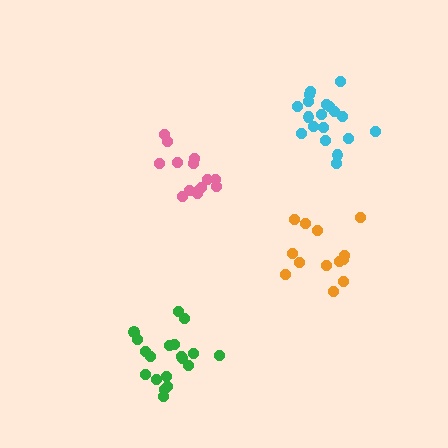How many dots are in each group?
Group 1: 13 dots, Group 2: 19 dots, Group 3: 19 dots, Group 4: 14 dots (65 total).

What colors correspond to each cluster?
The clusters are colored: orange, cyan, green, pink.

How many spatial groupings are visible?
There are 4 spatial groupings.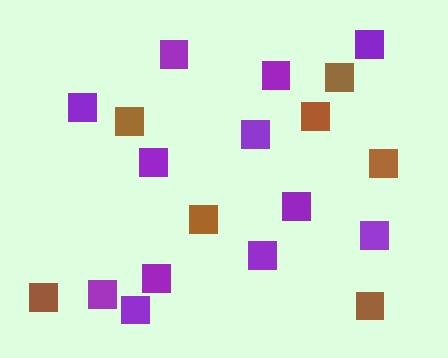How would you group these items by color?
There are 2 groups: one group of brown squares (7) and one group of purple squares (12).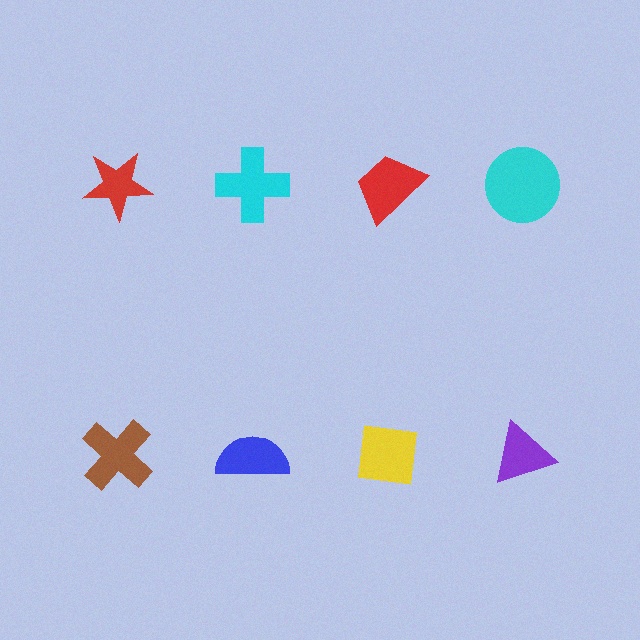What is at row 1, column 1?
A red star.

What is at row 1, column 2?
A cyan cross.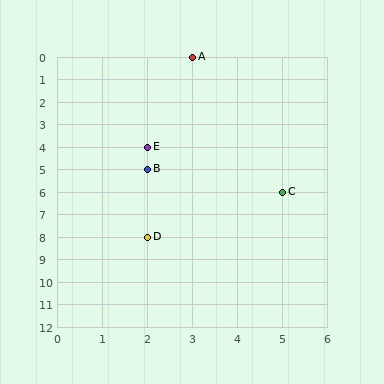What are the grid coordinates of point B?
Point B is at grid coordinates (2, 5).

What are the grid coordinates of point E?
Point E is at grid coordinates (2, 4).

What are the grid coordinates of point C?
Point C is at grid coordinates (5, 6).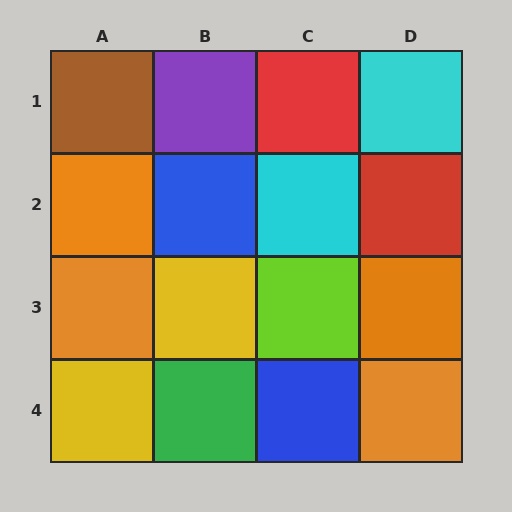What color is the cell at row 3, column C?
Lime.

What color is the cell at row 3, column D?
Orange.